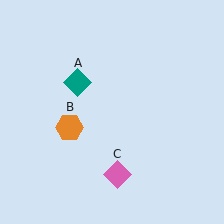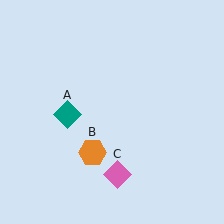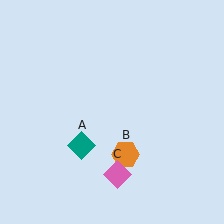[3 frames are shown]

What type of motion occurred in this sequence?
The teal diamond (object A), orange hexagon (object B) rotated counterclockwise around the center of the scene.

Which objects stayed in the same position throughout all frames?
Pink diamond (object C) remained stationary.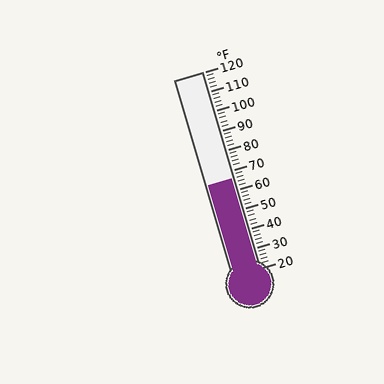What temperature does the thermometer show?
The thermometer shows approximately 66°F.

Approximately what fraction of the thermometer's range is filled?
The thermometer is filled to approximately 45% of its range.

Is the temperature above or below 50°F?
The temperature is above 50°F.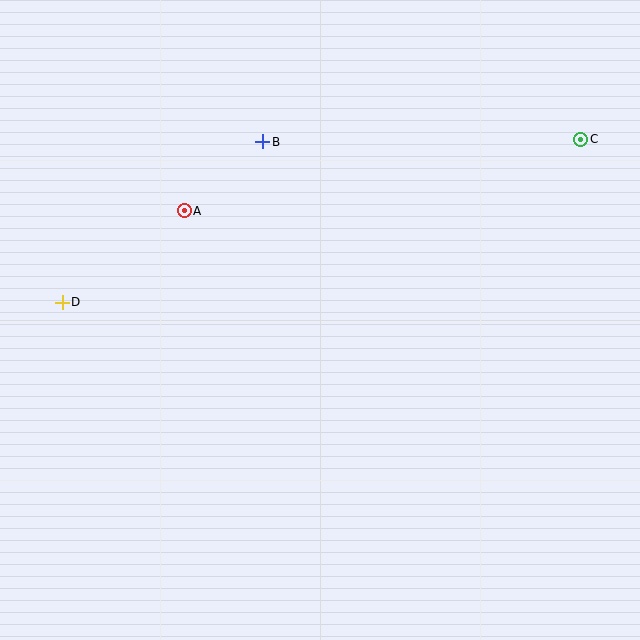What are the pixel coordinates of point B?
Point B is at (263, 142).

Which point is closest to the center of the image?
Point A at (184, 211) is closest to the center.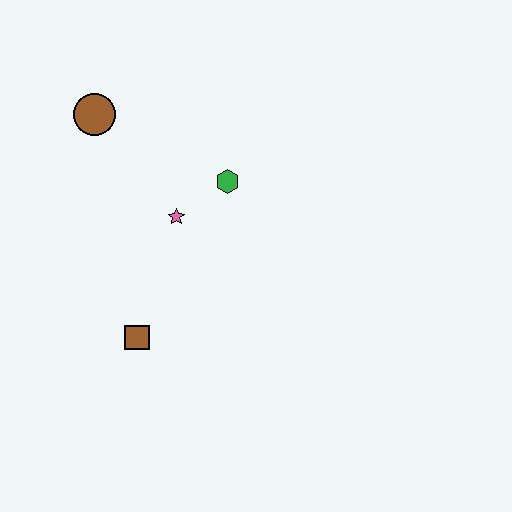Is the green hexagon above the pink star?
Yes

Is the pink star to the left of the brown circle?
No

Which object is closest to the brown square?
The pink star is closest to the brown square.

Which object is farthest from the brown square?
The brown circle is farthest from the brown square.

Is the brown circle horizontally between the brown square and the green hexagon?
No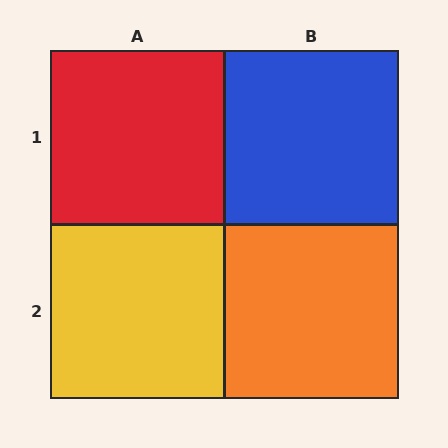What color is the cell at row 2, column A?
Yellow.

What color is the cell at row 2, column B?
Orange.